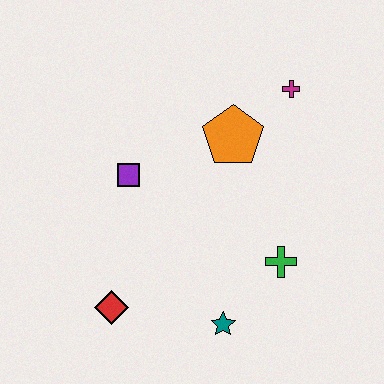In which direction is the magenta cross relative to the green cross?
The magenta cross is above the green cross.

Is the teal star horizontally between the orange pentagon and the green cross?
No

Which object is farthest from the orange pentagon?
The red diamond is farthest from the orange pentagon.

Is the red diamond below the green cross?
Yes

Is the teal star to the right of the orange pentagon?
No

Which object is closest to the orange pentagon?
The magenta cross is closest to the orange pentagon.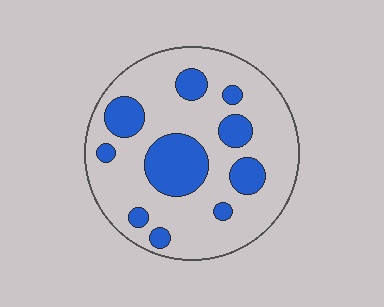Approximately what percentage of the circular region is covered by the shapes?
Approximately 25%.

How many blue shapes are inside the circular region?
10.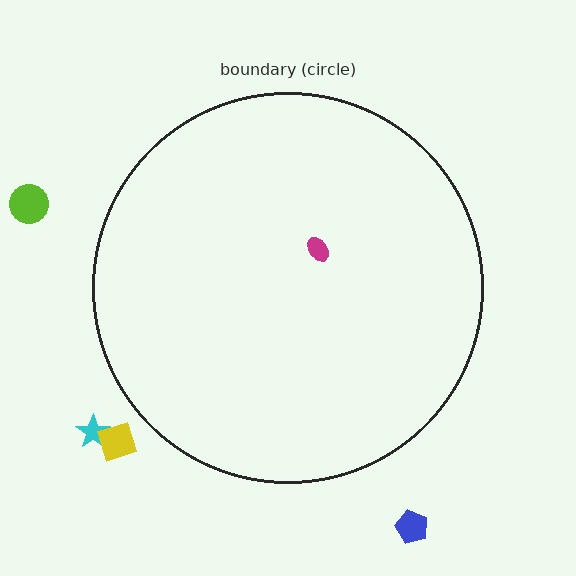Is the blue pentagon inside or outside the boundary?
Outside.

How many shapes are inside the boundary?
1 inside, 4 outside.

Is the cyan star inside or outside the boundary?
Outside.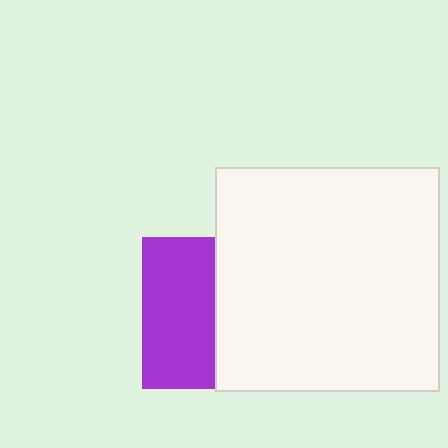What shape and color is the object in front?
The object in front is a white square.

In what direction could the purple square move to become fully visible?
The purple square could move left. That would shift it out from behind the white square entirely.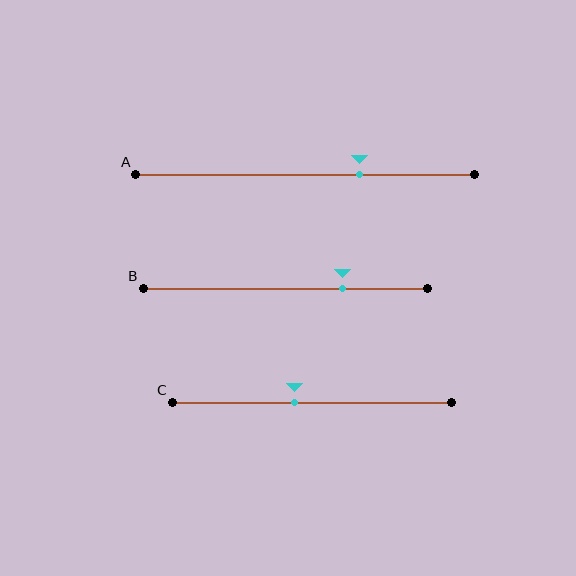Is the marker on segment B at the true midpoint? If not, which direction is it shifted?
No, the marker on segment B is shifted to the right by about 20% of the segment length.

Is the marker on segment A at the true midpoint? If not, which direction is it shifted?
No, the marker on segment A is shifted to the right by about 16% of the segment length.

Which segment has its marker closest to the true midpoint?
Segment C has its marker closest to the true midpoint.